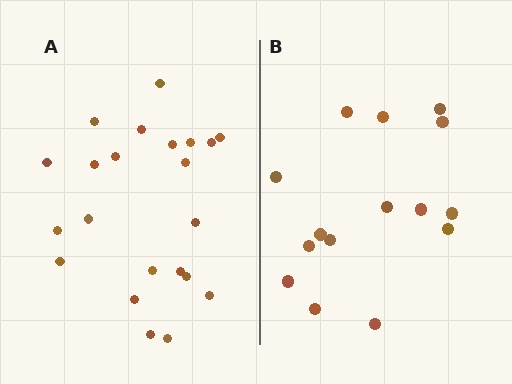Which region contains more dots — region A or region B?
Region A (the left region) has more dots.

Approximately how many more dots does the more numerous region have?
Region A has roughly 8 or so more dots than region B.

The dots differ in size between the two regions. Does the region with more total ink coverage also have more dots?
No. Region B has more total ink coverage because its dots are larger, but region A actually contains more individual dots. Total area can be misleading — the number of items is what matters here.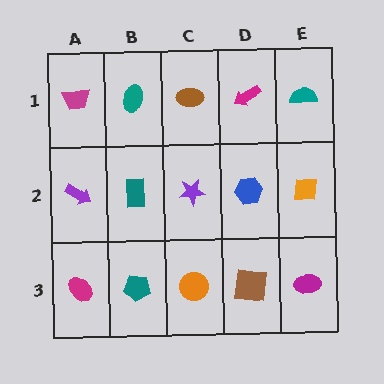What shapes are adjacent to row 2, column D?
A magenta arrow (row 1, column D), a brown square (row 3, column D), a purple star (row 2, column C), an orange square (row 2, column E).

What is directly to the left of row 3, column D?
An orange circle.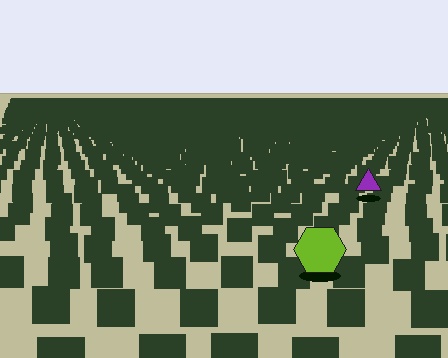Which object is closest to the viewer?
The lime hexagon is closest. The texture marks near it are larger and more spread out.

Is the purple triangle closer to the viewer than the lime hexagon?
No. The lime hexagon is closer — you can tell from the texture gradient: the ground texture is coarser near it.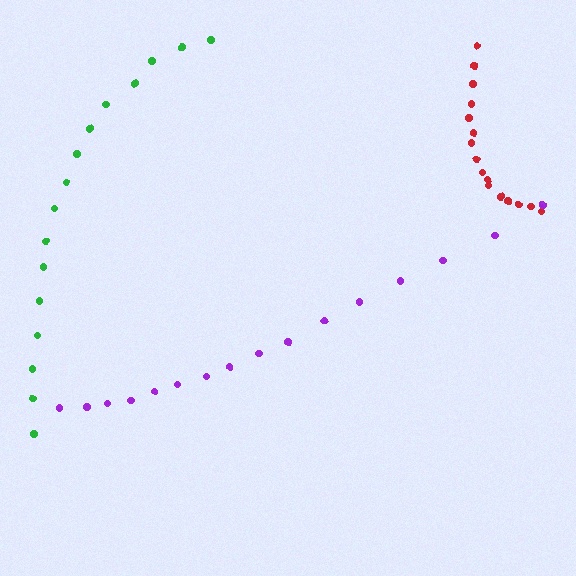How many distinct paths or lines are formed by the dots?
There are 3 distinct paths.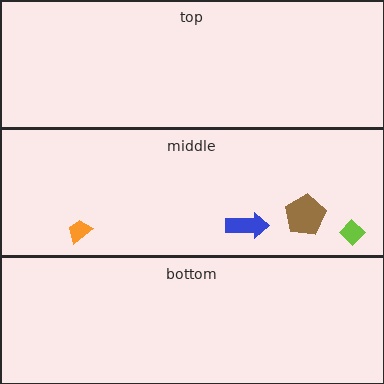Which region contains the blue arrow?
The middle region.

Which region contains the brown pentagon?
The middle region.